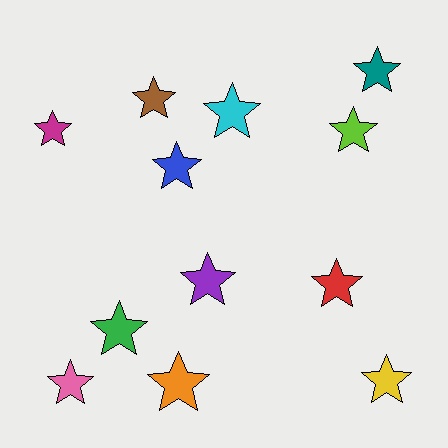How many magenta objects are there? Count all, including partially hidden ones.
There is 1 magenta object.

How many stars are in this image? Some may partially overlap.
There are 12 stars.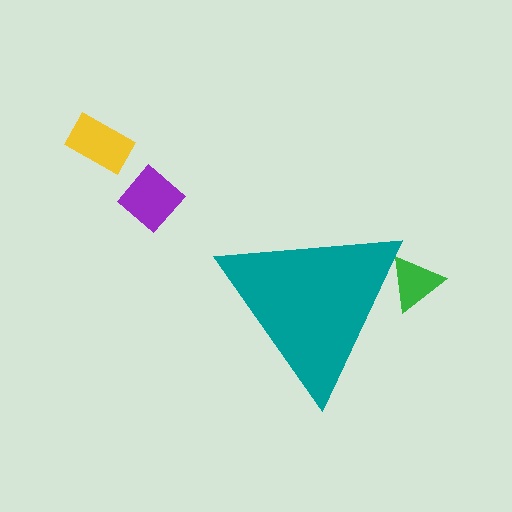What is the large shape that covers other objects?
A teal triangle.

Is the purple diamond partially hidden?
No, the purple diamond is fully visible.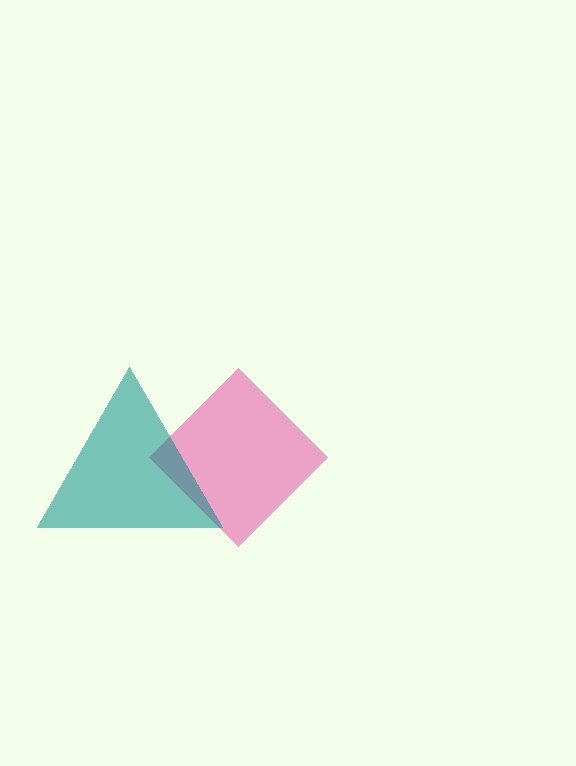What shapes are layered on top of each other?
The layered shapes are: a pink diamond, a teal triangle.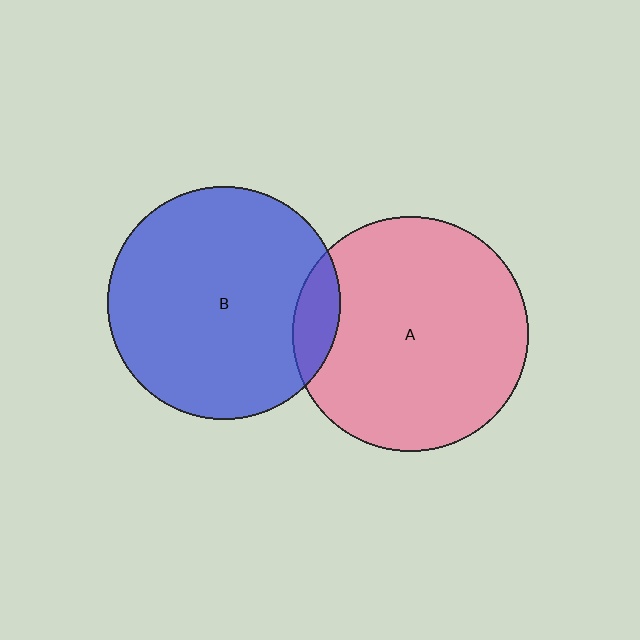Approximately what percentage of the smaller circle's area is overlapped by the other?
Approximately 10%.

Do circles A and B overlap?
Yes.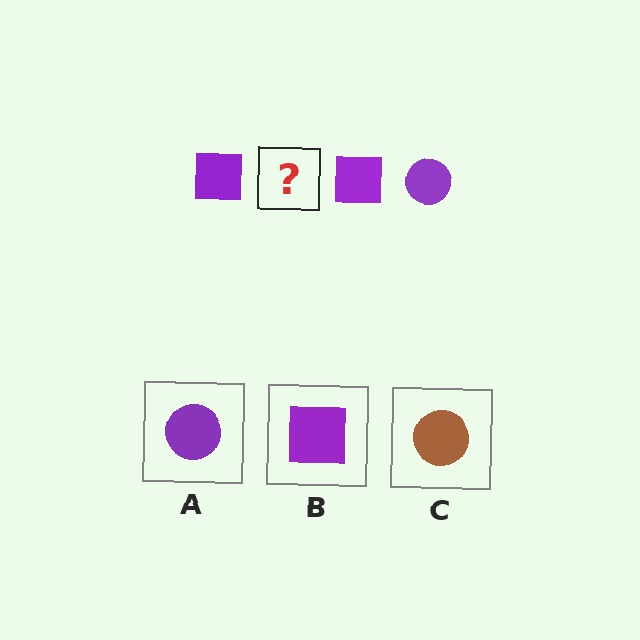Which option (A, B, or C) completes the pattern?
A.